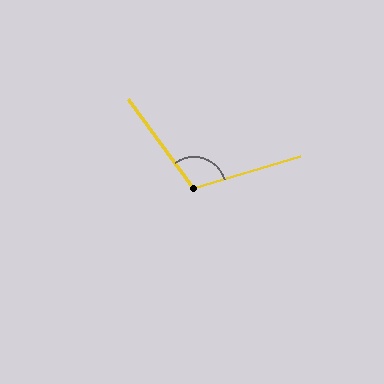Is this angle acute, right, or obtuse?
It is obtuse.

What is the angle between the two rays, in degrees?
Approximately 109 degrees.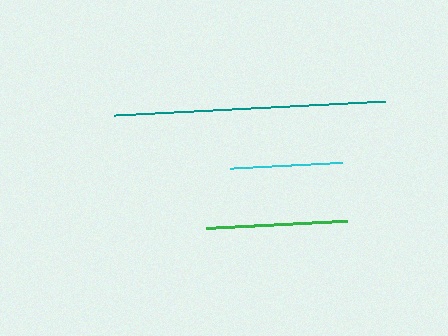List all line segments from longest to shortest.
From longest to shortest: teal, green, cyan.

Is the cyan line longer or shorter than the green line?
The green line is longer than the cyan line.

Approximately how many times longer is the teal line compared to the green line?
The teal line is approximately 1.9 times the length of the green line.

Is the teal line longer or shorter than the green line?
The teal line is longer than the green line.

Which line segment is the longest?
The teal line is the longest at approximately 271 pixels.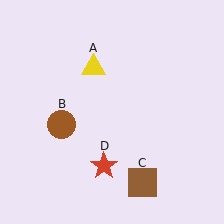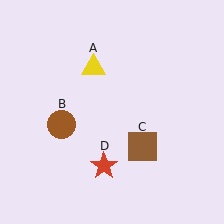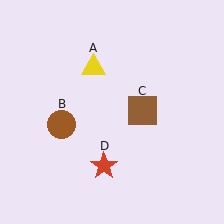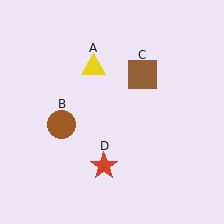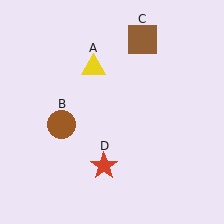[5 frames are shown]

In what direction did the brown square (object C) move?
The brown square (object C) moved up.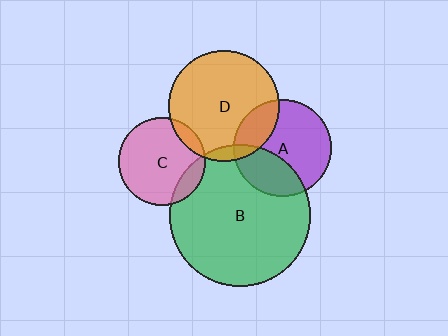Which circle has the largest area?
Circle B (green).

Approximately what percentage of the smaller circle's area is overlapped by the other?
Approximately 15%.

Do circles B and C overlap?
Yes.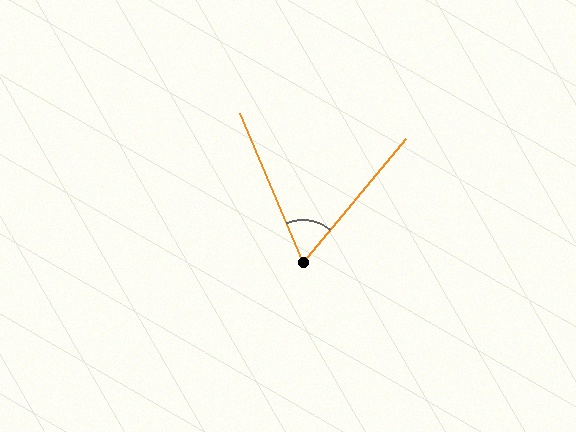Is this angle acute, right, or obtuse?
It is acute.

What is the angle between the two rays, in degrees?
Approximately 63 degrees.